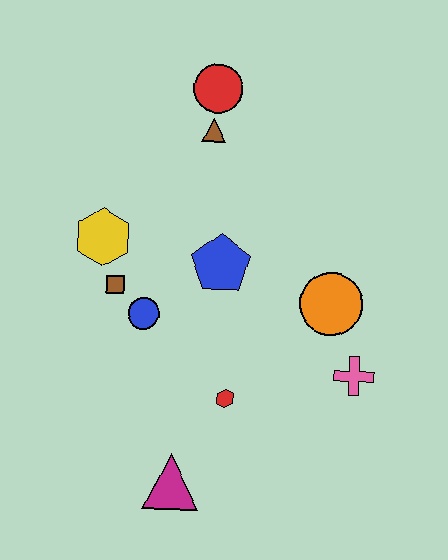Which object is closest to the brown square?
The blue circle is closest to the brown square.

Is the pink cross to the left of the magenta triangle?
No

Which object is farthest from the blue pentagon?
The magenta triangle is farthest from the blue pentagon.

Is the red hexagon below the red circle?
Yes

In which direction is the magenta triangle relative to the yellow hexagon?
The magenta triangle is below the yellow hexagon.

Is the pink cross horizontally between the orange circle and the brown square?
No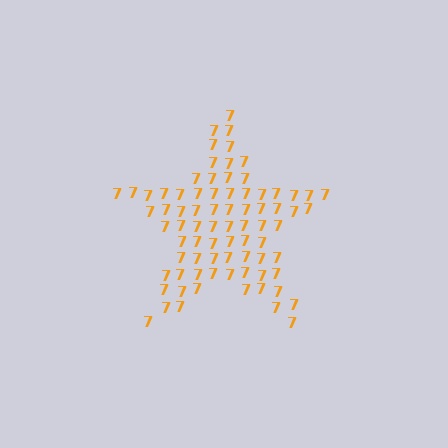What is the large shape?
The large shape is a star.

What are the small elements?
The small elements are digit 7's.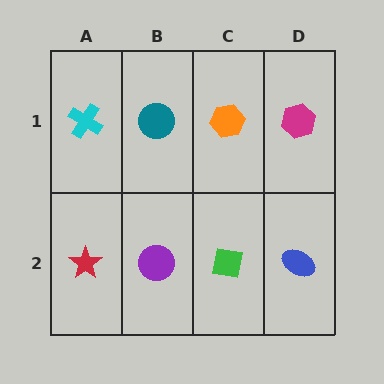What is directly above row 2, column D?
A magenta hexagon.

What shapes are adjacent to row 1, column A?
A red star (row 2, column A), a teal circle (row 1, column B).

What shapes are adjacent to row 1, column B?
A purple circle (row 2, column B), a cyan cross (row 1, column A), an orange hexagon (row 1, column C).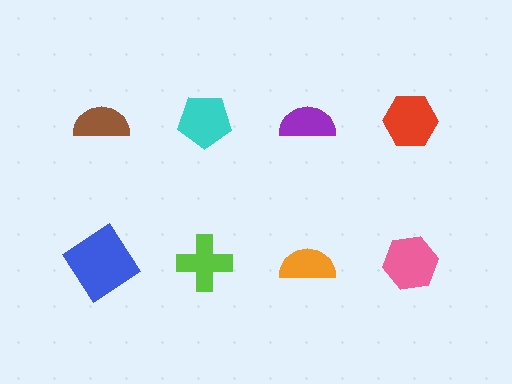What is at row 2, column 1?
A blue diamond.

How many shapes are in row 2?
4 shapes.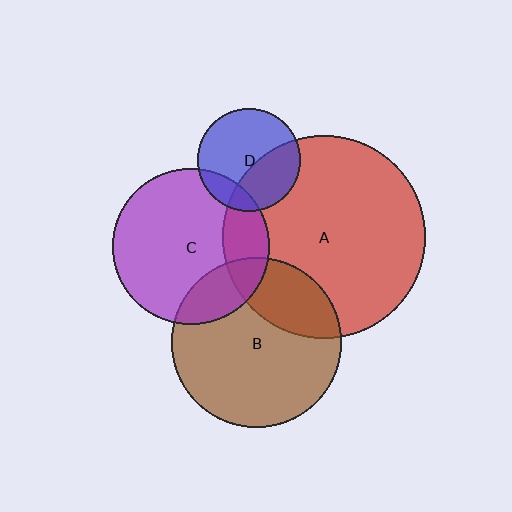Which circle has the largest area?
Circle A (red).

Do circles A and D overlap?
Yes.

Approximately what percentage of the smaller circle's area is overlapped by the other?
Approximately 40%.